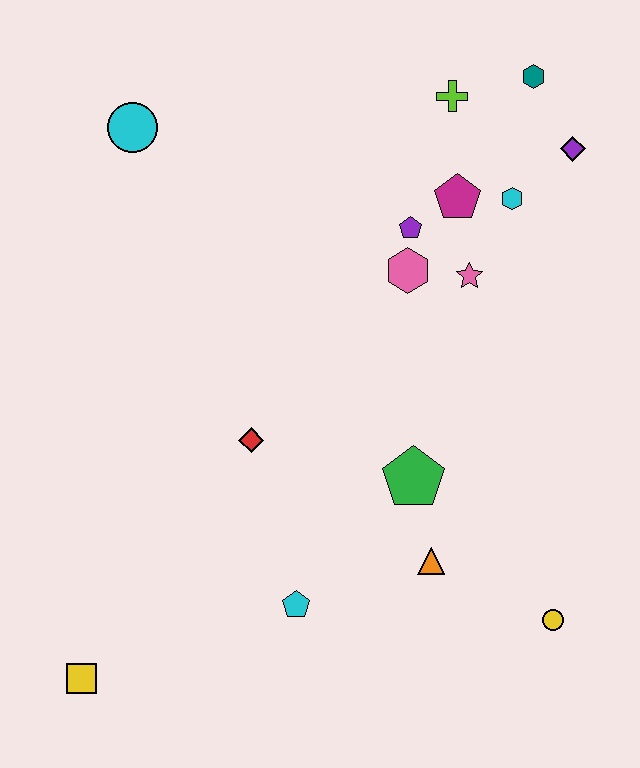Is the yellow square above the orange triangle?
No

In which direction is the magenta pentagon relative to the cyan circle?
The magenta pentagon is to the right of the cyan circle.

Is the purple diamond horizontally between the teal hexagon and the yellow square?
No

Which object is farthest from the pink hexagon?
The yellow square is farthest from the pink hexagon.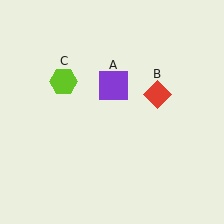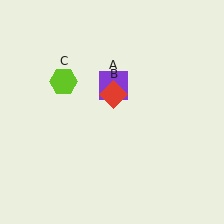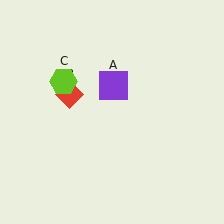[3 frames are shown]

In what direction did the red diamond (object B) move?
The red diamond (object B) moved left.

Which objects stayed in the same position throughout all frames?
Purple square (object A) and lime hexagon (object C) remained stationary.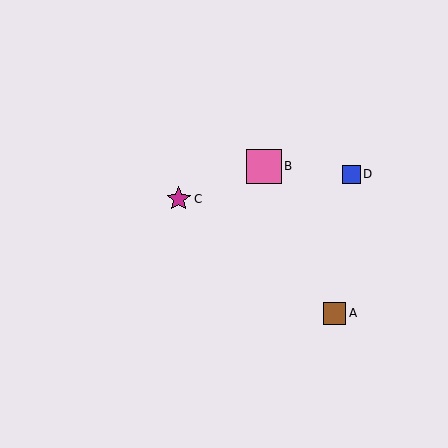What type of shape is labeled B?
Shape B is a pink square.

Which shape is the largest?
The pink square (labeled B) is the largest.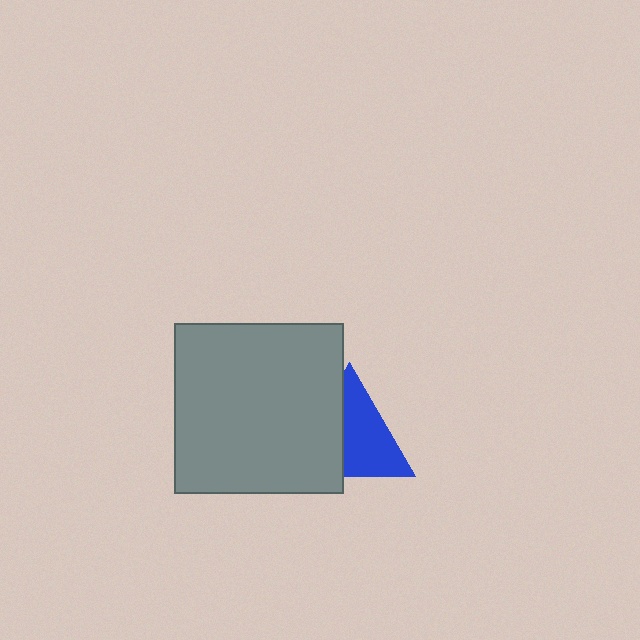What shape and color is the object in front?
The object in front is a gray square.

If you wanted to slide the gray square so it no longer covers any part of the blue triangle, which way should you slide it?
Slide it left — that is the most direct way to separate the two shapes.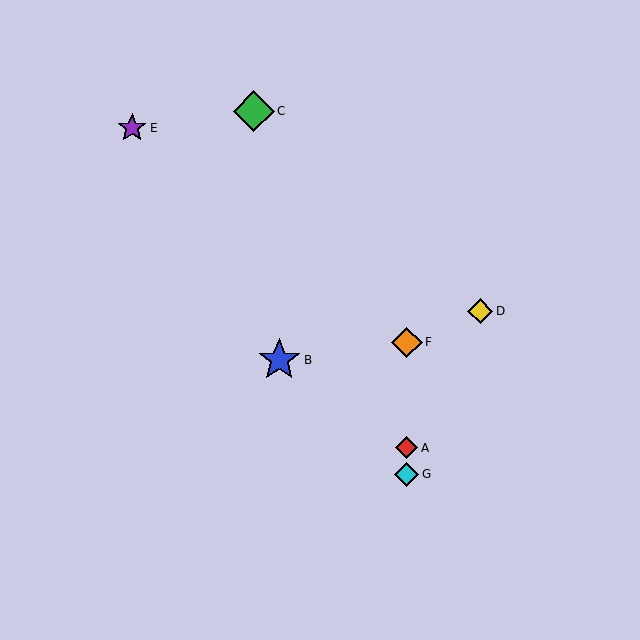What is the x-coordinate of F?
Object F is at x≈407.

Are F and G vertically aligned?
Yes, both are at x≈407.